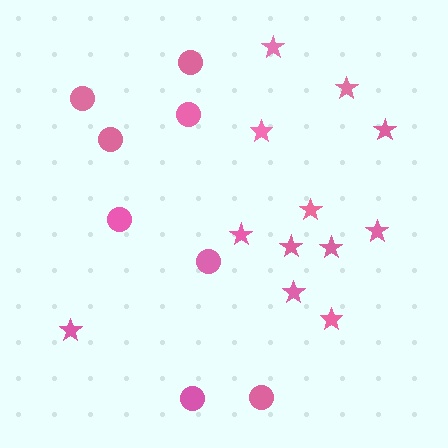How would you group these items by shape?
There are 2 groups: one group of stars (12) and one group of circles (8).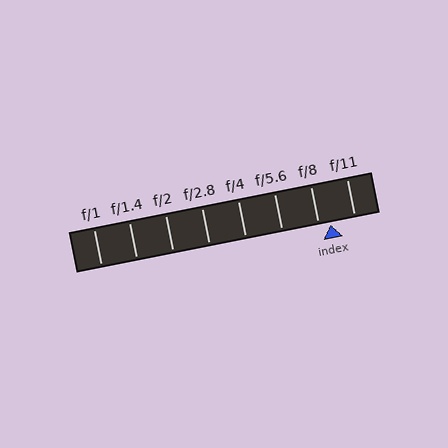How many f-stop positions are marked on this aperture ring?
There are 8 f-stop positions marked.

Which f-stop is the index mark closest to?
The index mark is closest to f/8.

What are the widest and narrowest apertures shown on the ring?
The widest aperture shown is f/1 and the narrowest is f/11.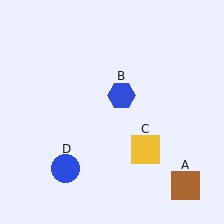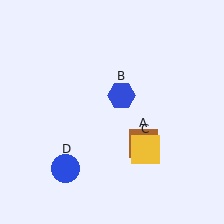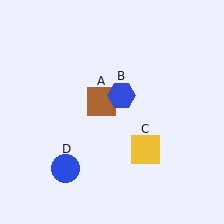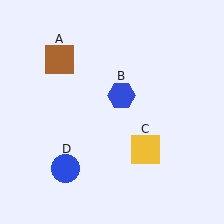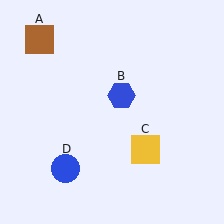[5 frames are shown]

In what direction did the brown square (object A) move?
The brown square (object A) moved up and to the left.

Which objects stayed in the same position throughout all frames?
Blue hexagon (object B) and yellow square (object C) and blue circle (object D) remained stationary.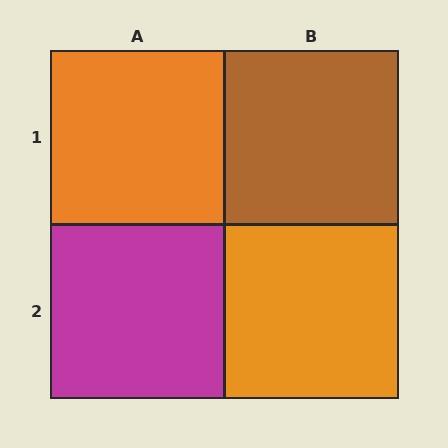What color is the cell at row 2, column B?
Orange.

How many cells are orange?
2 cells are orange.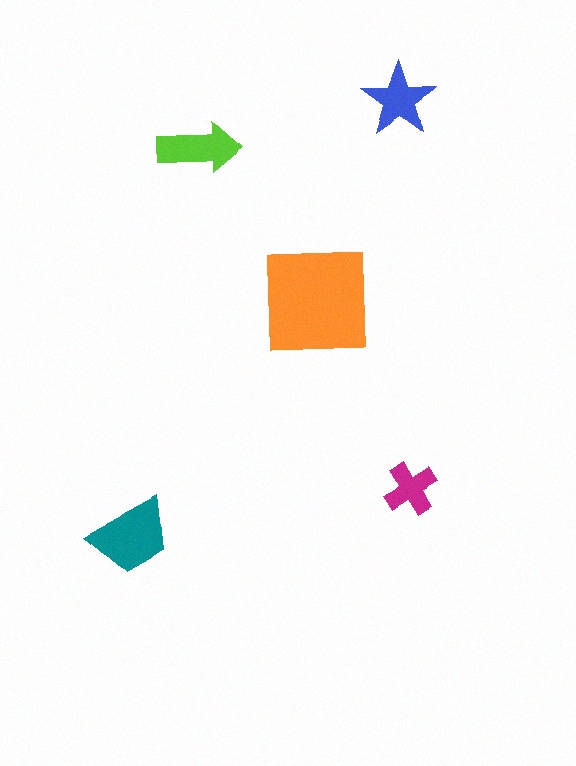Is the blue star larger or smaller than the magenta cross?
Larger.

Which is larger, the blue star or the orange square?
The orange square.